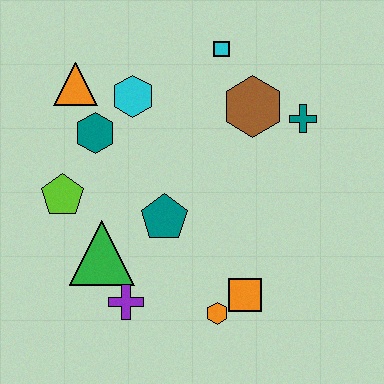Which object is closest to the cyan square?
The brown hexagon is closest to the cyan square.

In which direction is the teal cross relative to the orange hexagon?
The teal cross is above the orange hexagon.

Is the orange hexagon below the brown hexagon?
Yes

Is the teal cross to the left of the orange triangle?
No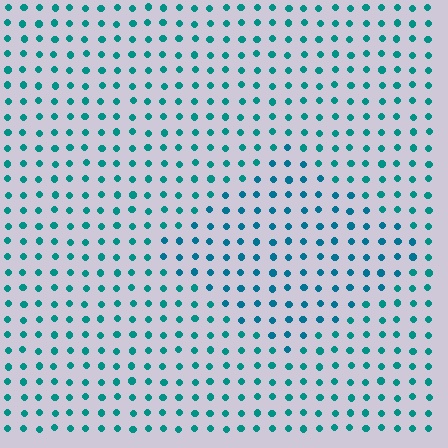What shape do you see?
I see a diamond.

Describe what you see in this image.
The image is filled with small teal elements in a uniform arrangement. A diamond-shaped region is visible where the elements are tinted to a slightly different hue, forming a subtle color boundary.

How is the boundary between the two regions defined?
The boundary is defined purely by a slight shift in hue (about 18 degrees). Spacing, size, and orientation are identical on both sides.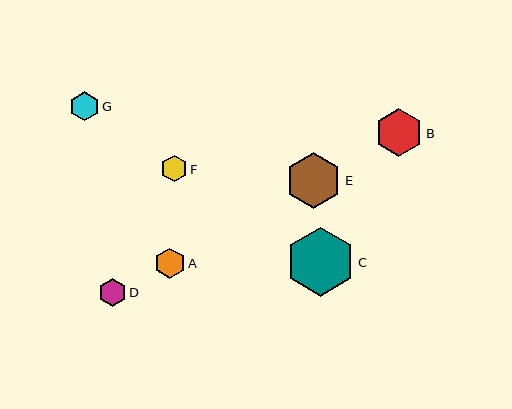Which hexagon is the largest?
Hexagon C is the largest with a size of approximately 69 pixels.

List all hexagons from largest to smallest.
From largest to smallest: C, E, B, A, G, D, F.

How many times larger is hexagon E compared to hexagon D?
Hexagon E is approximately 2.0 times the size of hexagon D.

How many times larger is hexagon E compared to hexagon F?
Hexagon E is approximately 2.1 times the size of hexagon F.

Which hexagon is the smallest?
Hexagon F is the smallest with a size of approximately 27 pixels.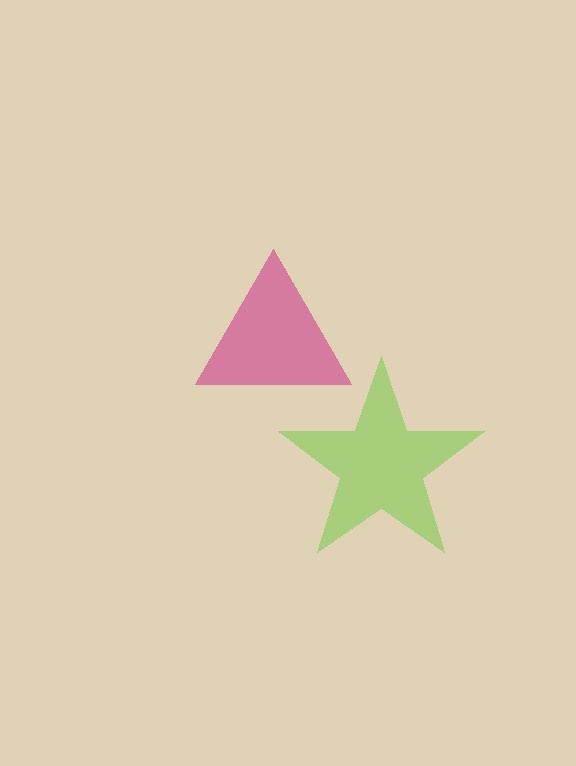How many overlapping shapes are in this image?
There are 2 overlapping shapes in the image.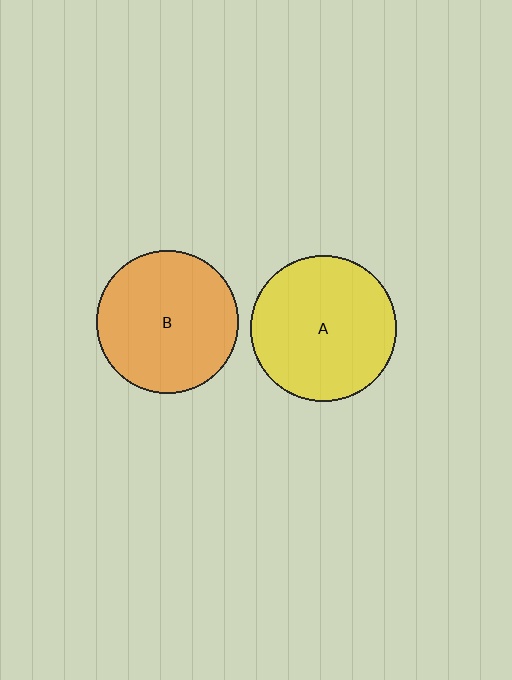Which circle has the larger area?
Circle A (yellow).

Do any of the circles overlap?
No, none of the circles overlap.